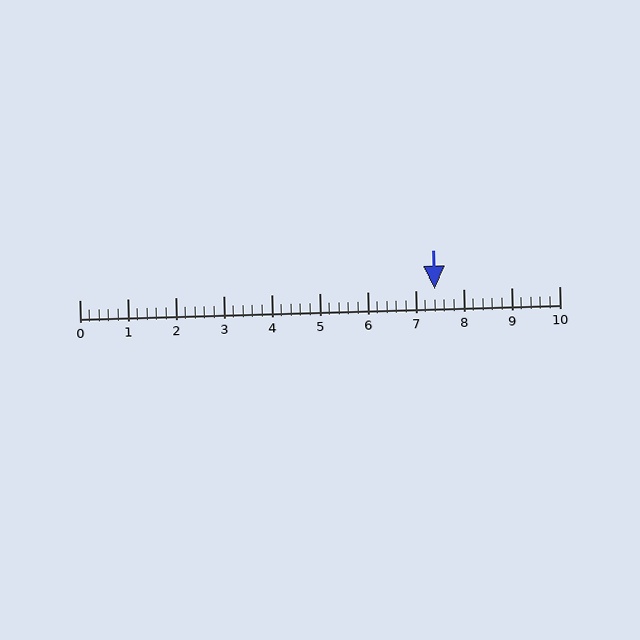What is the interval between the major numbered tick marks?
The major tick marks are spaced 1 units apart.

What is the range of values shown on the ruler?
The ruler shows values from 0 to 10.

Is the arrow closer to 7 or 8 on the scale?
The arrow is closer to 7.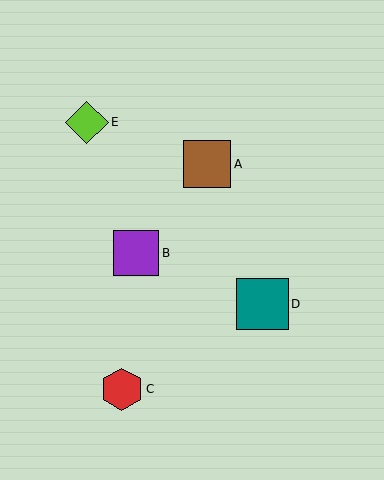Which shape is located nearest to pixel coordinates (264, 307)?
The teal square (labeled D) at (263, 304) is nearest to that location.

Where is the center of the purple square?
The center of the purple square is at (136, 253).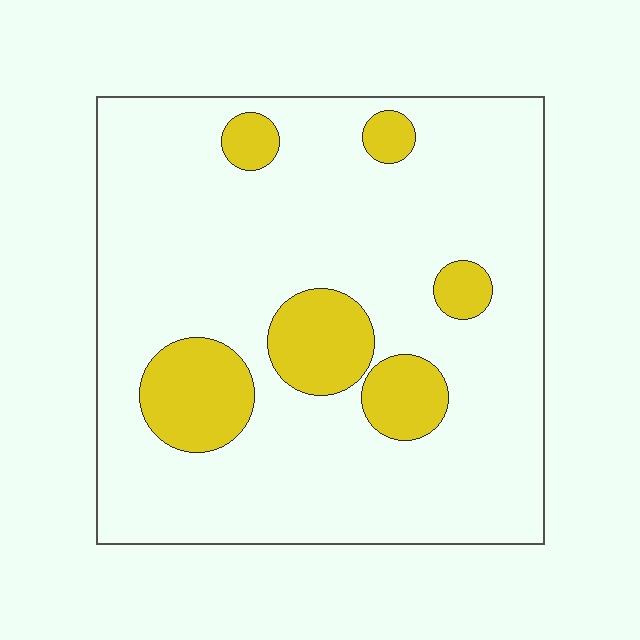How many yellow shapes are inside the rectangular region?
6.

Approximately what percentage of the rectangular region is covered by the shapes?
Approximately 15%.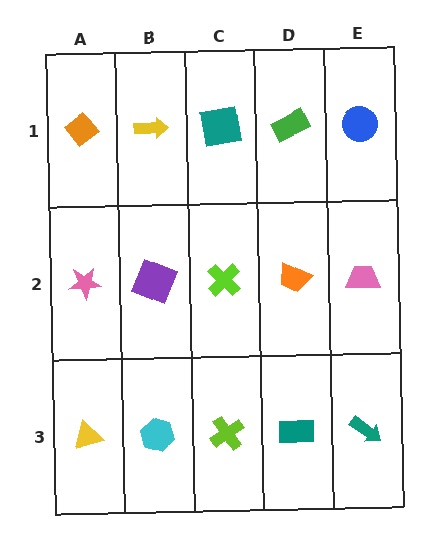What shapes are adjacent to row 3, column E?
A pink trapezoid (row 2, column E), a teal rectangle (row 3, column D).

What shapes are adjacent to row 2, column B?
A yellow arrow (row 1, column B), a cyan hexagon (row 3, column B), a pink star (row 2, column A), a lime cross (row 2, column C).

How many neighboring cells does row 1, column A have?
2.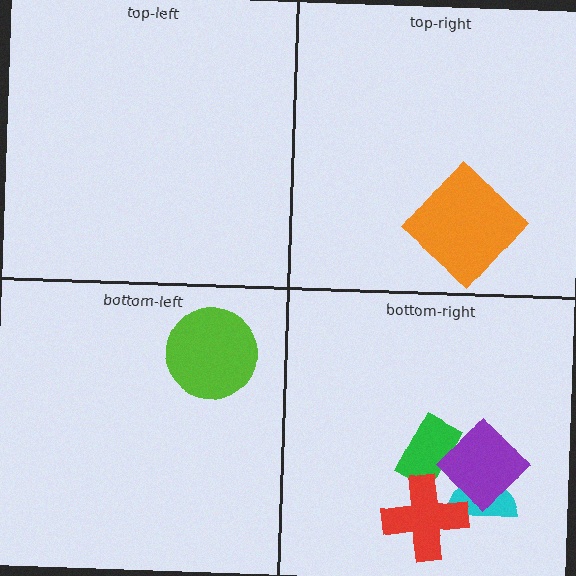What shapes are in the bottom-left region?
The lime circle.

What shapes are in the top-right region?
The orange diamond.